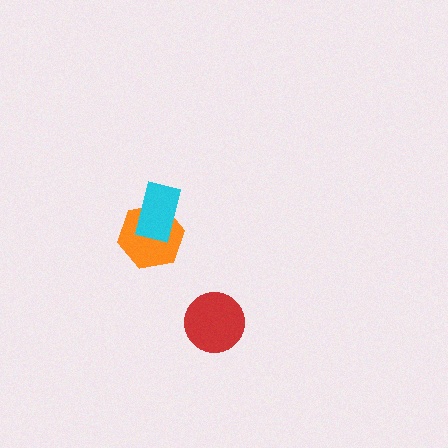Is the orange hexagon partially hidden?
Yes, it is partially covered by another shape.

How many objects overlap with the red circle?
0 objects overlap with the red circle.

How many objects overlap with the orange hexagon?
1 object overlaps with the orange hexagon.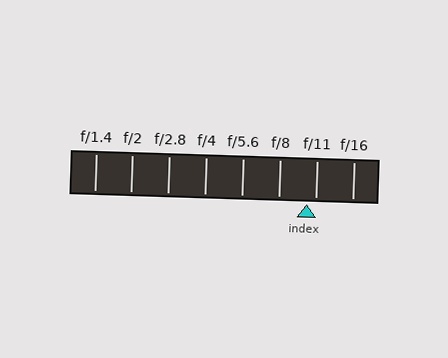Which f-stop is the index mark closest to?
The index mark is closest to f/11.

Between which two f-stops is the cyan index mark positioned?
The index mark is between f/8 and f/11.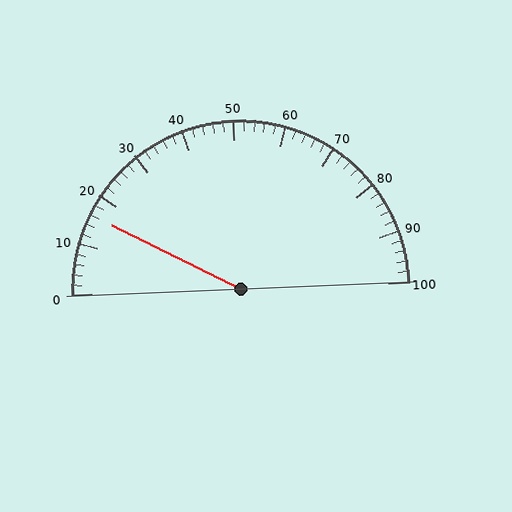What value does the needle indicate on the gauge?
The needle indicates approximately 16.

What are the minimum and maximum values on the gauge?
The gauge ranges from 0 to 100.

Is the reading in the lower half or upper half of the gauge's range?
The reading is in the lower half of the range (0 to 100).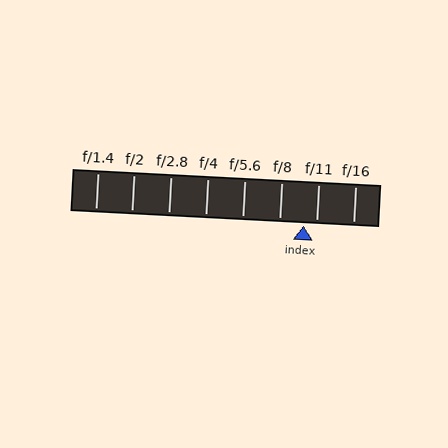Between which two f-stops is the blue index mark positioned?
The index mark is between f/8 and f/11.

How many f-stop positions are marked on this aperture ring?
There are 8 f-stop positions marked.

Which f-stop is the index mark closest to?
The index mark is closest to f/11.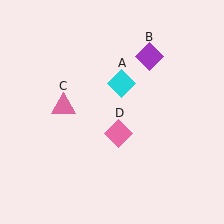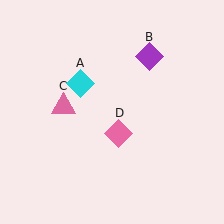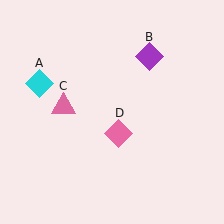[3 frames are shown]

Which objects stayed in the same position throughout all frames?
Purple diamond (object B) and pink triangle (object C) and pink diamond (object D) remained stationary.